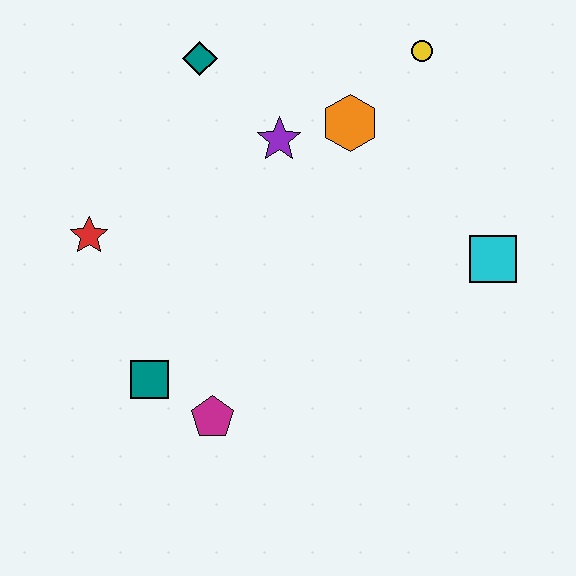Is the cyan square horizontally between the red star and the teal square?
No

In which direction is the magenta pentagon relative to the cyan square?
The magenta pentagon is to the left of the cyan square.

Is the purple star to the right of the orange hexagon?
No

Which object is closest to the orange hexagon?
The purple star is closest to the orange hexagon.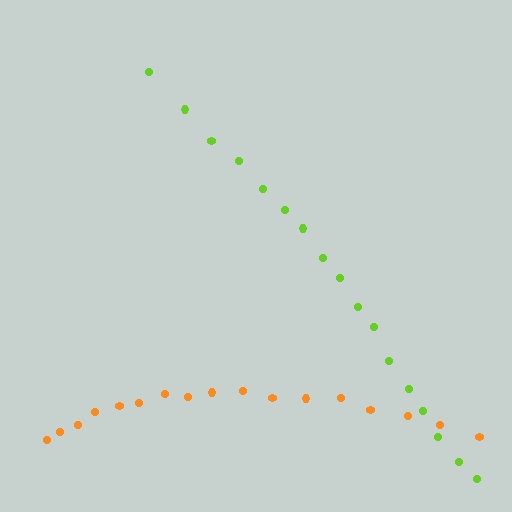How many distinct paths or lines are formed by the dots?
There are 2 distinct paths.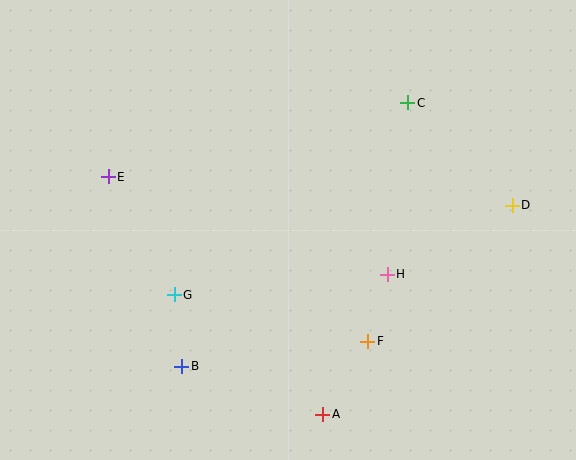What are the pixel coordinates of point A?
Point A is at (323, 414).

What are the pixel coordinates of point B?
Point B is at (182, 366).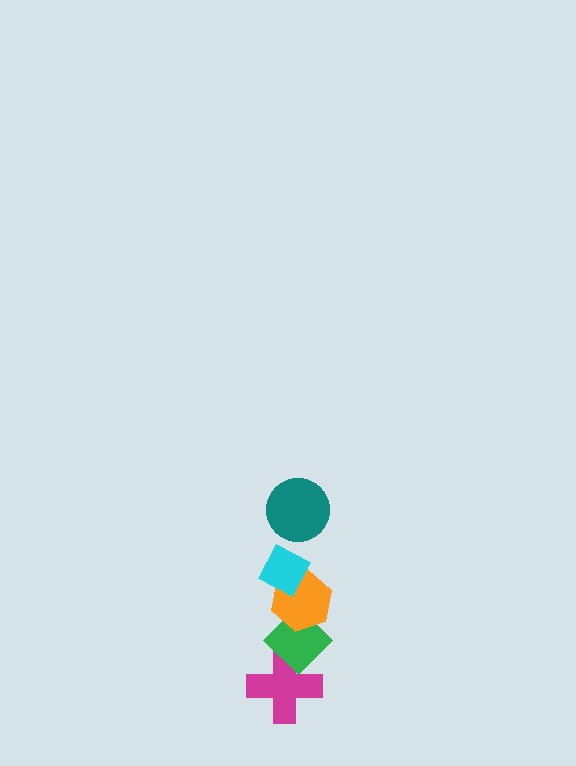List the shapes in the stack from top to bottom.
From top to bottom: the teal circle, the cyan diamond, the orange hexagon, the green diamond, the magenta cross.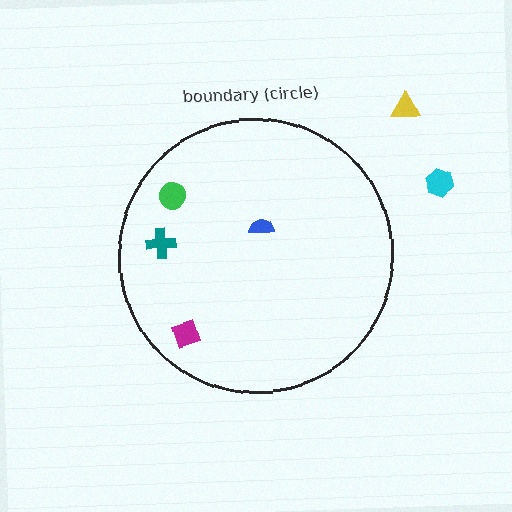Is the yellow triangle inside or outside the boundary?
Outside.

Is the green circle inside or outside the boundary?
Inside.